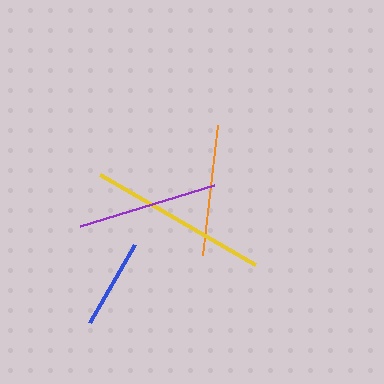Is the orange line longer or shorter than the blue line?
The orange line is longer than the blue line.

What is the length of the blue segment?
The blue segment is approximately 89 pixels long.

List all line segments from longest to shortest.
From longest to shortest: yellow, purple, orange, blue.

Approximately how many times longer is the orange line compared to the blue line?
The orange line is approximately 1.5 times the length of the blue line.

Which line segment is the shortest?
The blue line is the shortest at approximately 89 pixels.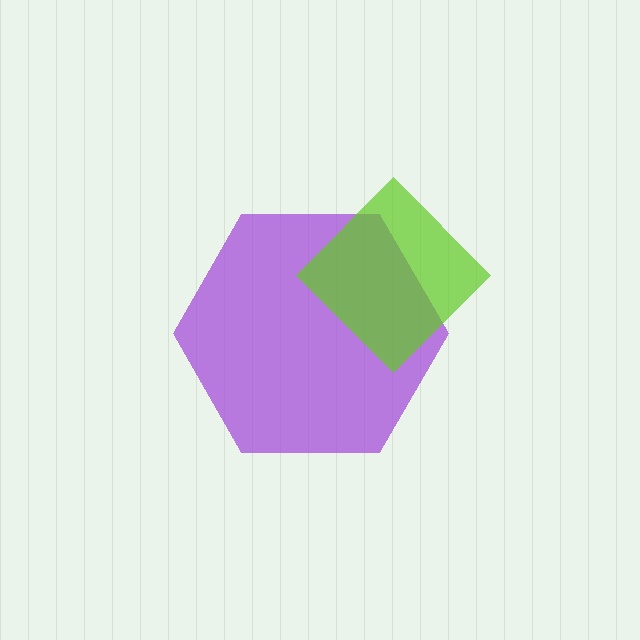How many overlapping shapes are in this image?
There are 2 overlapping shapes in the image.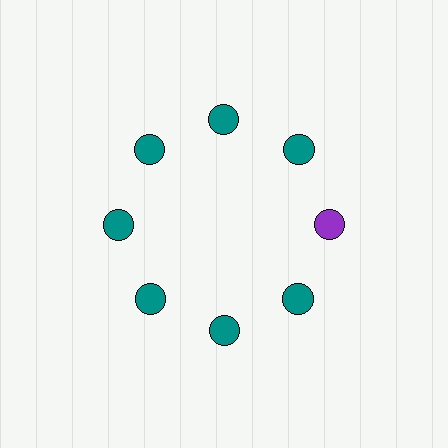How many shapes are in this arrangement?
There are 8 shapes arranged in a ring pattern.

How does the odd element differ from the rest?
It has a different color: purple instead of teal.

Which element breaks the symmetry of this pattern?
The purple circle at roughly the 3 o'clock position breaks the symmetry. All other shapes are teal circles.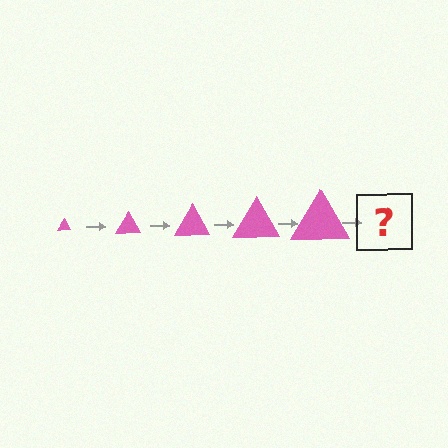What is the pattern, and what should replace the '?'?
The pattern is that the triangle gets progressively larger each step. The '?' should be a pink triangle, larger than the previous one.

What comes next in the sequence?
The next element should be a pink triangle, larger than the previous one.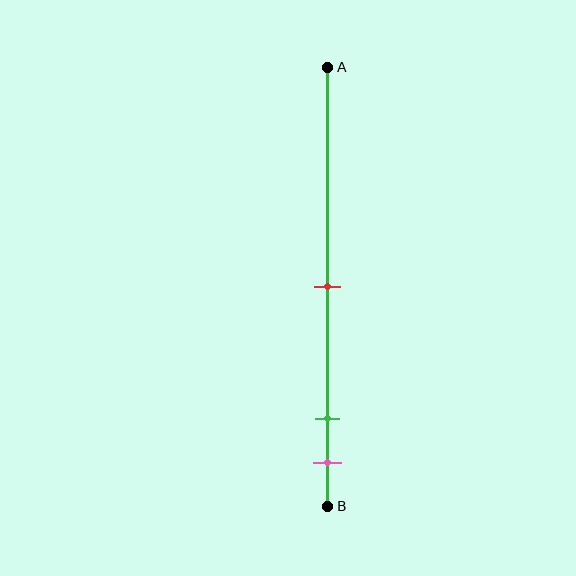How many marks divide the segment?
There are 3 marks dividing the segment.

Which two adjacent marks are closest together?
The green and pink marks are the closest adjacent pair.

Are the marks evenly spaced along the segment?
No, the marks are not evenly spaced.